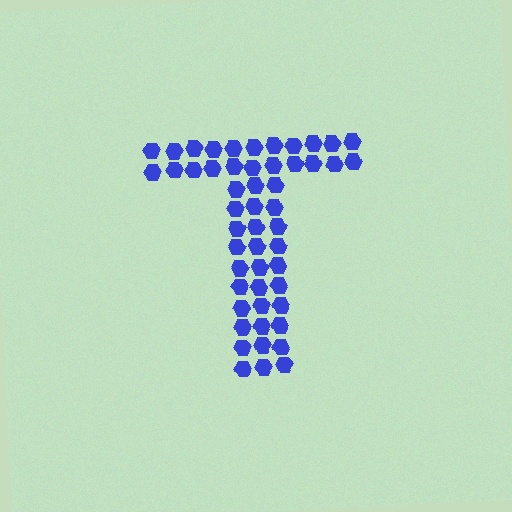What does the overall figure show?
The overall figure shows the letter T.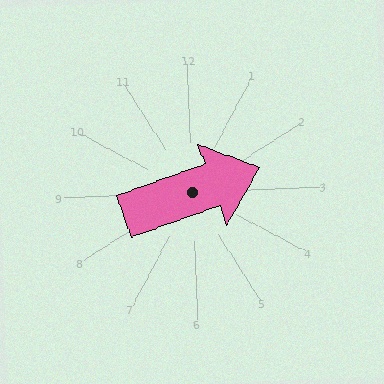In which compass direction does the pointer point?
East.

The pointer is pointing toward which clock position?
Roughly 2 o'clock.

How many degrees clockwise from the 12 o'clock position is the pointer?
Approximately 73 degrees.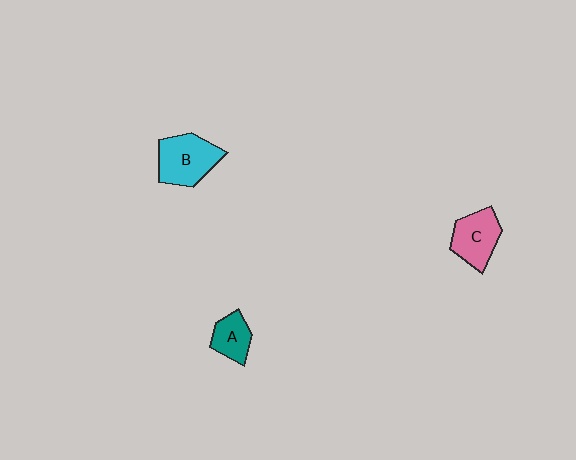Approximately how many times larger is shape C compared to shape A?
Approximately 1.4 times.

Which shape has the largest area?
Shape B (cyan).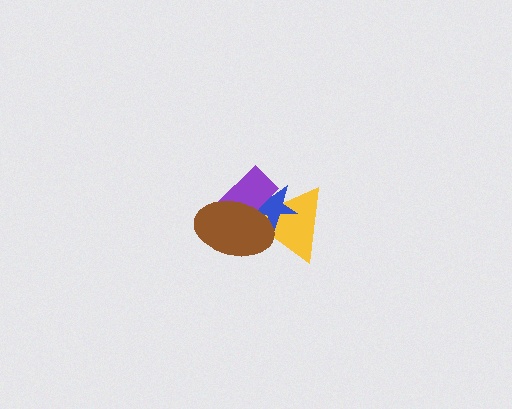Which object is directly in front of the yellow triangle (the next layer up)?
The blue star is directly in front of the yellow triangle.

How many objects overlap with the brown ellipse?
3 objects overlap with the brown ellipse.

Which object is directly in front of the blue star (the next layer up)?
The purple rectangle is directly in front of the blue star.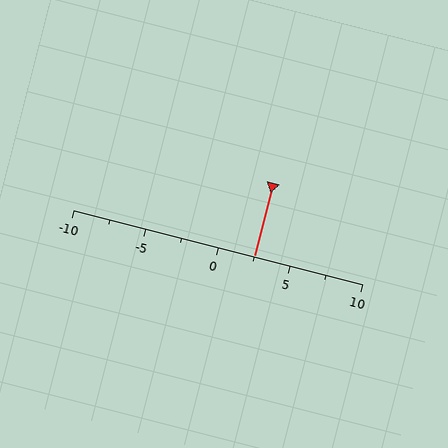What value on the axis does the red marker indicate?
The marker indicates approximately 2.5.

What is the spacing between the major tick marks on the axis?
The major ticks are spaced 5 apart.